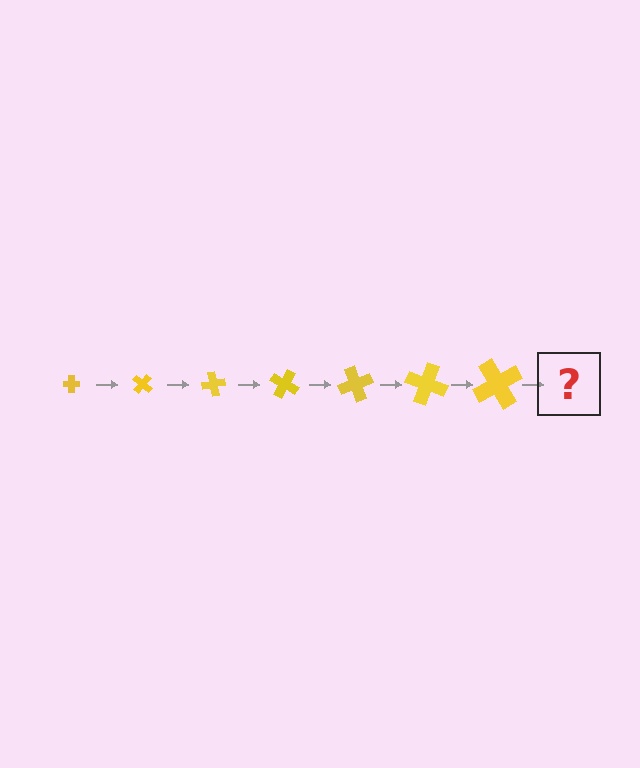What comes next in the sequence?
The next element should be a cross, larger than the previous one and rotated 280 degrees from the start.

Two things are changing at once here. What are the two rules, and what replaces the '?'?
The two rules are that the cross grows larger each step and it rotates 40 degrees each step. The '?' should be a cross, larger than the previous one and rotated 280 degrees from the start.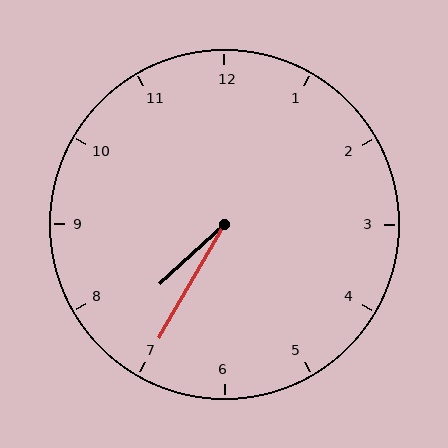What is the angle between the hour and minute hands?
Approximately 18 degrees.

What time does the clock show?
7:35.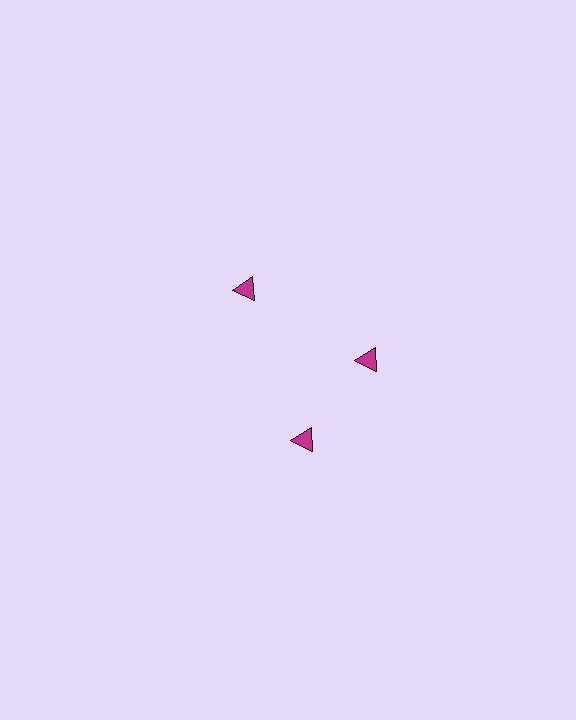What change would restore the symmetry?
The symmetry would be restored by rotating it back into even spacing with its neighbors so that all 3 triangles sit at equal angles and equal distance from the center.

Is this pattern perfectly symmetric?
No. The 3 magenta triangles are arranged in a ring, but one element near the 7 o'clock position is rotated out of alignment along the ring, breaking the 3-fold rotational symmetry.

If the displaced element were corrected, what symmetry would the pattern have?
It would have 3-fold rotational symmetry — the pattern would map onto itself every 120 degrees.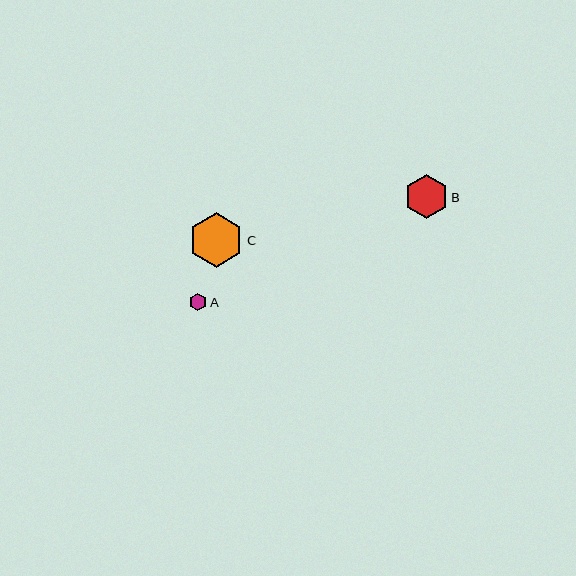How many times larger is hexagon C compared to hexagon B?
Hexagon C is approximately 1.3 times the size of hexagon B.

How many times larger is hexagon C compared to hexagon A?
Hexagon C is approximately 3.1 times the size of hexagon A.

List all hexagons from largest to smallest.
From largest to smallest: C, B, A.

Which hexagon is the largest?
Hexagon C is the largest with a size of approximately 55 pixels.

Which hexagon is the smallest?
Hexagon A is the smallest with a size of approximately 18 pixels.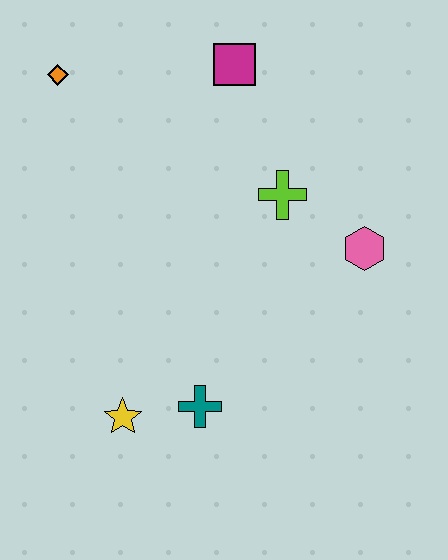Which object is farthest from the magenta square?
The yellow star is farthest from the magenta square.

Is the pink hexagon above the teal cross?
Yes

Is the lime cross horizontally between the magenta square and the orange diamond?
No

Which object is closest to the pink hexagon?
The lime cross is closest to the pink hexagon.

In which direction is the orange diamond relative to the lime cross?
The orange diamond is to the left of the lime cross.